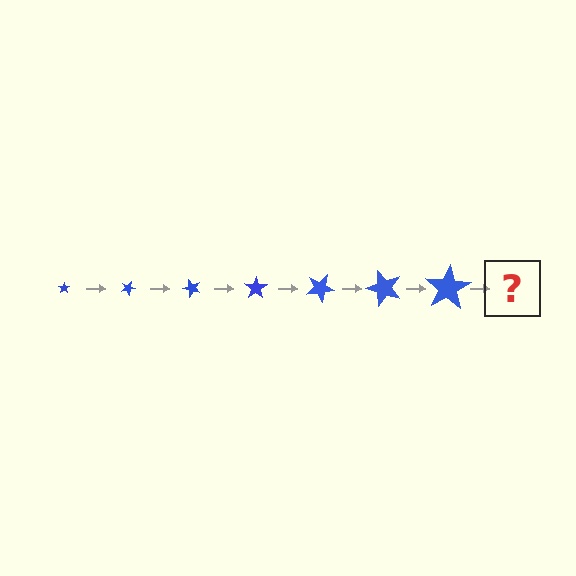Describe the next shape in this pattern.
It should be a star, larger than the previous one and rotated 175 degrees from the start.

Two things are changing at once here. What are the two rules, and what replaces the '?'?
The two rules are that the star grows larger each step and it rotates 25 degrees each step. The '?' should be a star, larger than the previous one and rotated 175 degrees from the start.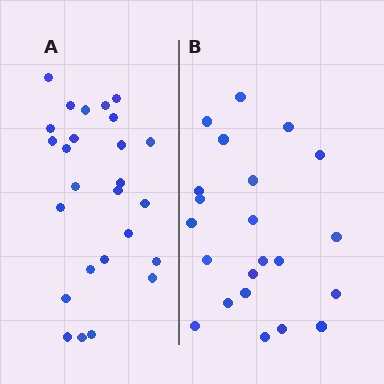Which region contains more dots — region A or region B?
Region A (the left region) has more dots.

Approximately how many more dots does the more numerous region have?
Region A has about 4 more dots than region B.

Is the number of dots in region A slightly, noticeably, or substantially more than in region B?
Region A has only slightly more — the two regions are fairly close. The ratio is roughly 1.2 to 1.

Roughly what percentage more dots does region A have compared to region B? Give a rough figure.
About 20% more.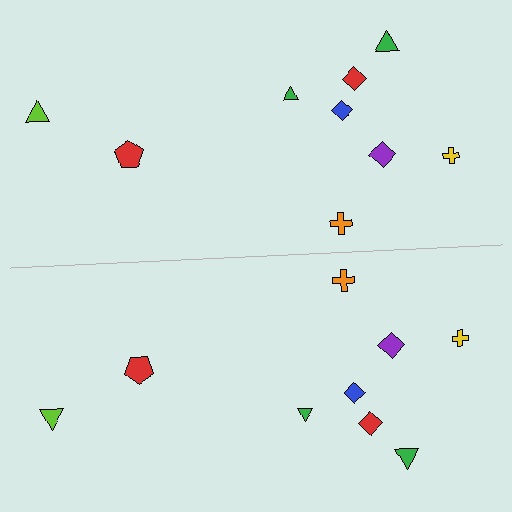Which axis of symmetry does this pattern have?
The pattern has a horizontal axis of symmetry running through the center of the image.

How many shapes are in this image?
There are 18 shapes in this image.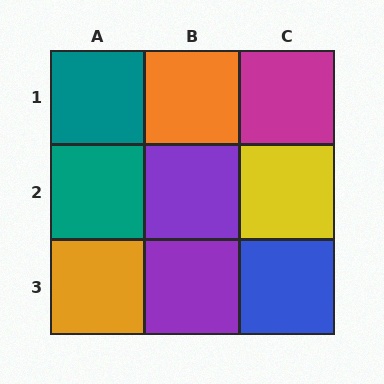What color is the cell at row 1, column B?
Orange.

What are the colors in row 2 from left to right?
Teal, purple, yellow.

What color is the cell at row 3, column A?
Orange.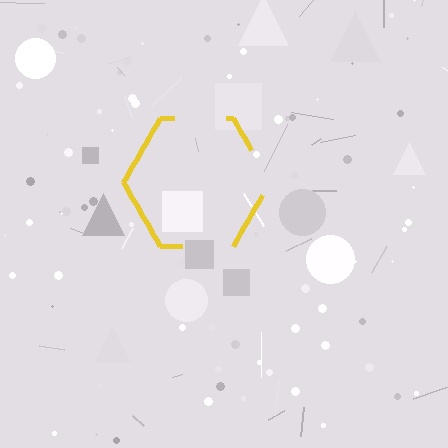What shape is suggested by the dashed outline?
The dashed outline suggests a hexagon.